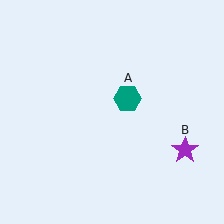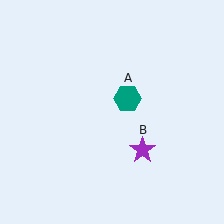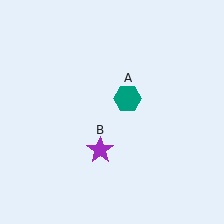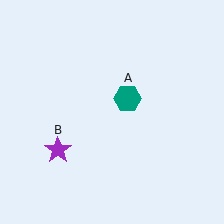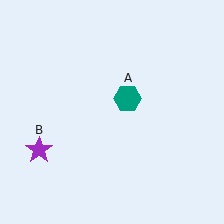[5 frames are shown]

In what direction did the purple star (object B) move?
The purple star (object B) moved left.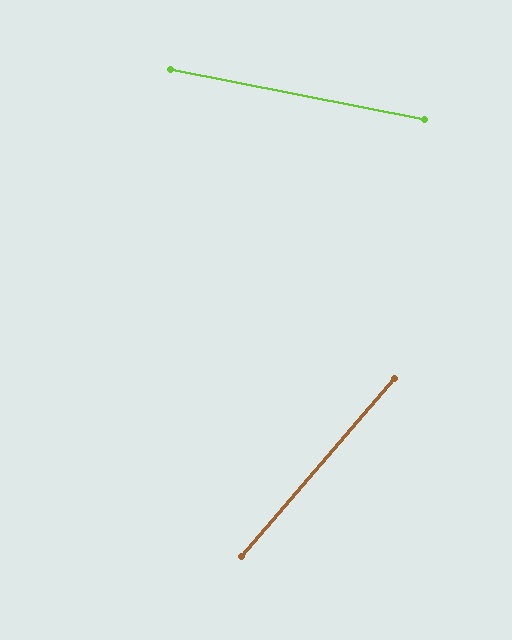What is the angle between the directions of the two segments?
Approximately 61 degrees.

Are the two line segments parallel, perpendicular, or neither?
Neither parallel nor perpendicular — they differ by about 61°.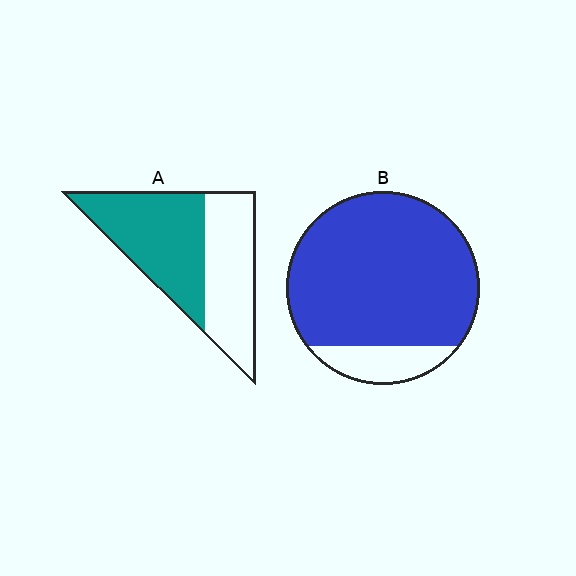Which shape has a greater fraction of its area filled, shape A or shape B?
Shape B.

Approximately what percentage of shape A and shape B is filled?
A is approximately 55% and B is approximately 85%.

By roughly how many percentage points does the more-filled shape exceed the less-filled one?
By roughly 30 percentage points (B over A).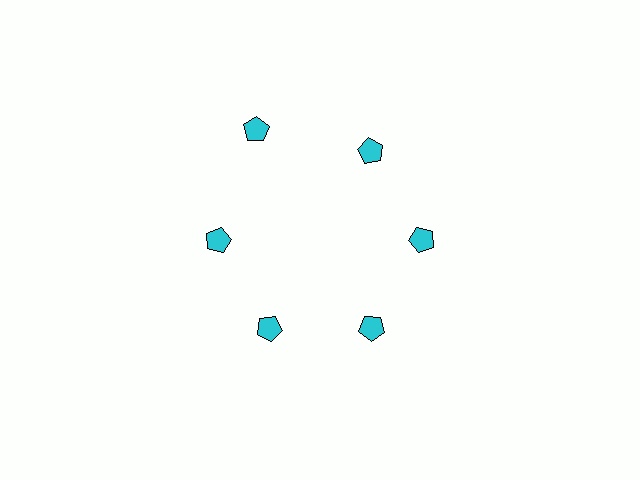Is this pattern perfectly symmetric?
No. The 6 cyan pentagons are arranged in a ring, but one element near the 11 o'clock position is pushed outward from the center, breaking the 6-fold rotational symmetry.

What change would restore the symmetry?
The symmetry would be restored by moving it inward, back onto the ring so that all 6 pentagons sit at equal angles and equal distance from the center.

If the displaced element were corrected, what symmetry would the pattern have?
It would have 6-fold rotational symmetry — the pattern would map onto itself every 60 degrees.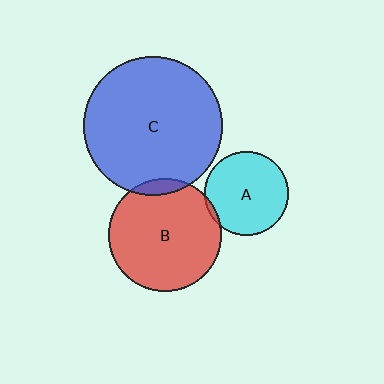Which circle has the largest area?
Circle C (blue).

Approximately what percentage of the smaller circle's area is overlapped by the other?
Approximately 5%.